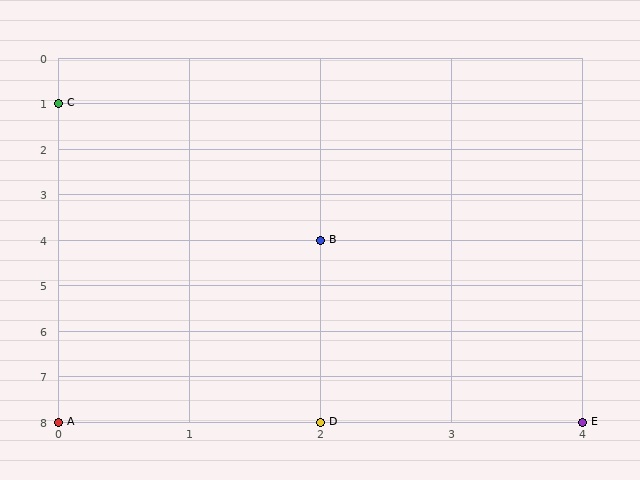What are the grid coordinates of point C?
Point C is at grid coordinates (0, 1).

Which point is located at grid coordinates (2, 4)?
Point B is at (2, 4).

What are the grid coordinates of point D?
Point D is at grid coordinates (2, 8).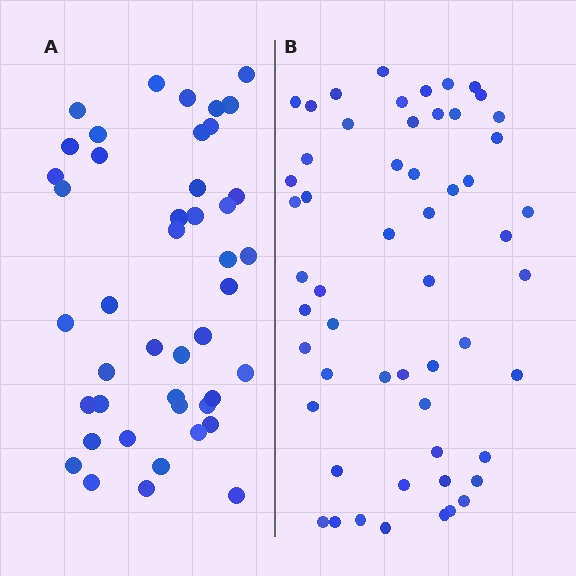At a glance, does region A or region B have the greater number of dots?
Region B (the right region) has more dots.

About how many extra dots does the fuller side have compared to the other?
Region B has roughly 12 or so more dots than region A.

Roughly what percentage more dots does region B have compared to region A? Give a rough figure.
About 25% more.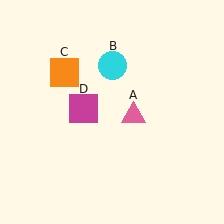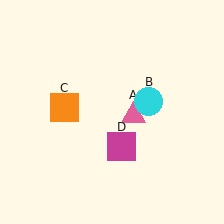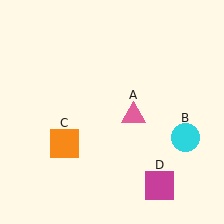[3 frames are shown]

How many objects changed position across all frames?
3 objects changed position: cyan circle (object B), orange square (object C), magenta square (object D).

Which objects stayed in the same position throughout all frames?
Pink triangle (object A) remained stationary.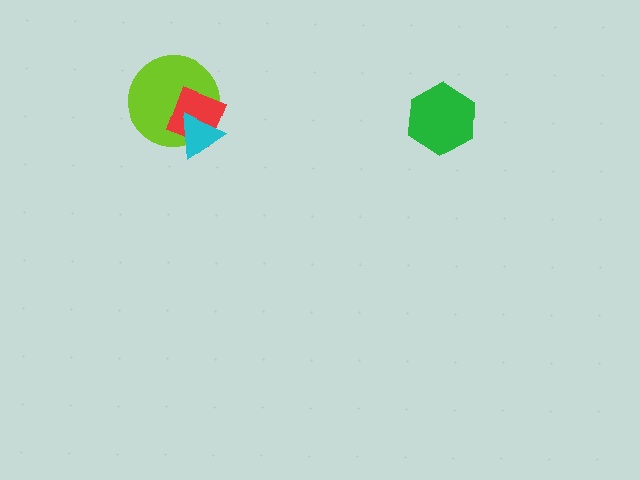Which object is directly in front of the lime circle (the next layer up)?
The red diamond is directly in front of the lime circle.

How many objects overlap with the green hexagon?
0 objects overlap with the green hexagon.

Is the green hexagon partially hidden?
No, no other shape covers it.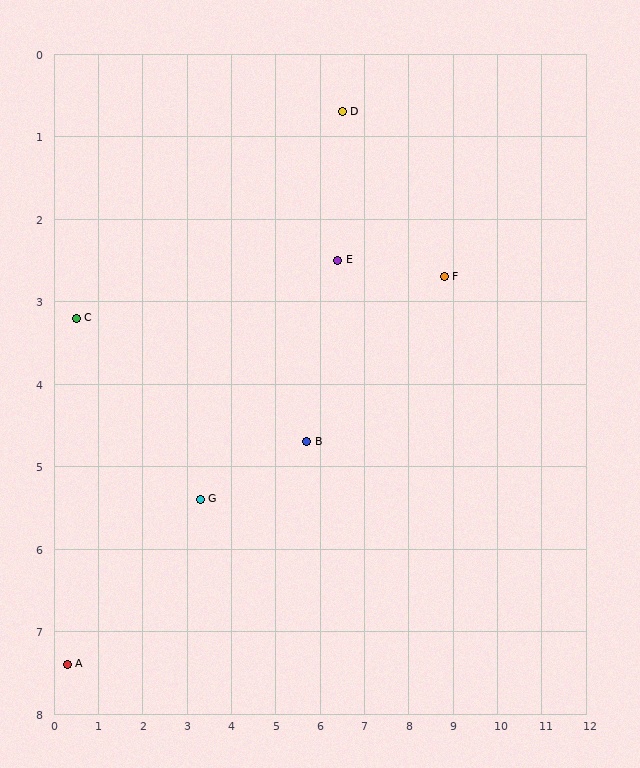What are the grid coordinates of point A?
Point A is at approximately (0.3, 7.4).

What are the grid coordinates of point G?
Point G is at approximately (3.3, 5.4).